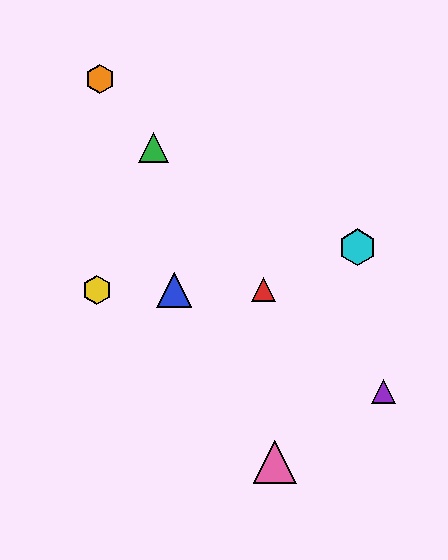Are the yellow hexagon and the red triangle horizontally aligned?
Yes, both are at y≈290.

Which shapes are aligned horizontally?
The red triangle, the blue triangle, the yellow hexagon are aligned horizontally.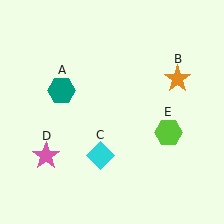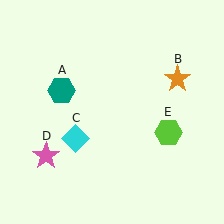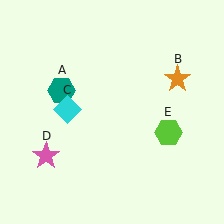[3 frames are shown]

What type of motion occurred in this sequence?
The cyan diamond (object C) rotated clockwise around the center of the scene.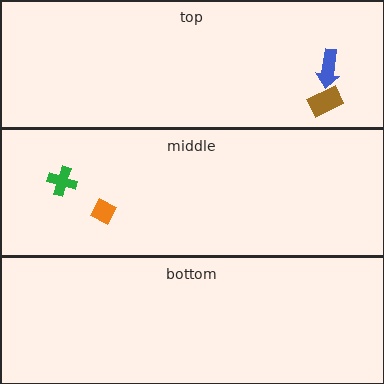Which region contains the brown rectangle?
The top region.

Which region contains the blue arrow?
The top region.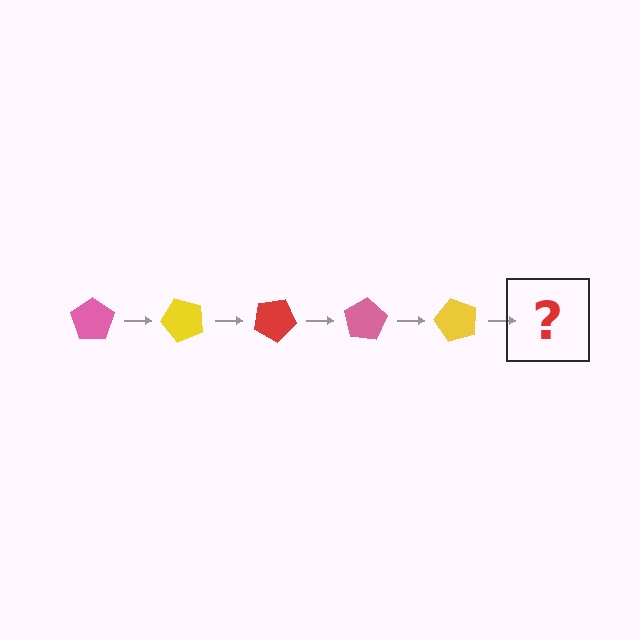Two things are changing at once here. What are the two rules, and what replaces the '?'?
The two rules are that it rotates 50 degrees each step and the color cycles through pink, yellow, and red. The '?' should be a red pentagon, rotated 250 degrees from the start.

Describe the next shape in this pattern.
It should be a red pentagon, rotated 250 degrees from the start.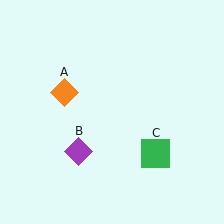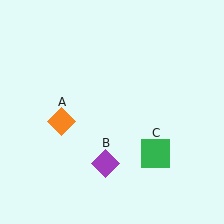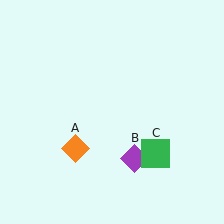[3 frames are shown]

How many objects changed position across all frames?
2 objects changed position: orange diamond (object A), purple diamond (object B).